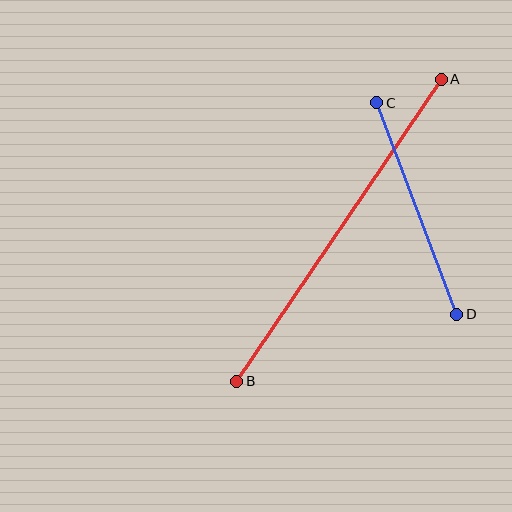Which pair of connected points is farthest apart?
Points A and B are farthest apart.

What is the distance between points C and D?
The distance is approximately 226 pixels.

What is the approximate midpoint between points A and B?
The midpoint is at approximately (339, 230) pixels.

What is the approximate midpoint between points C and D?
The midpoint is at approximately (417, 209) pixels.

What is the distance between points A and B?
The distance is approximately 365 pixels.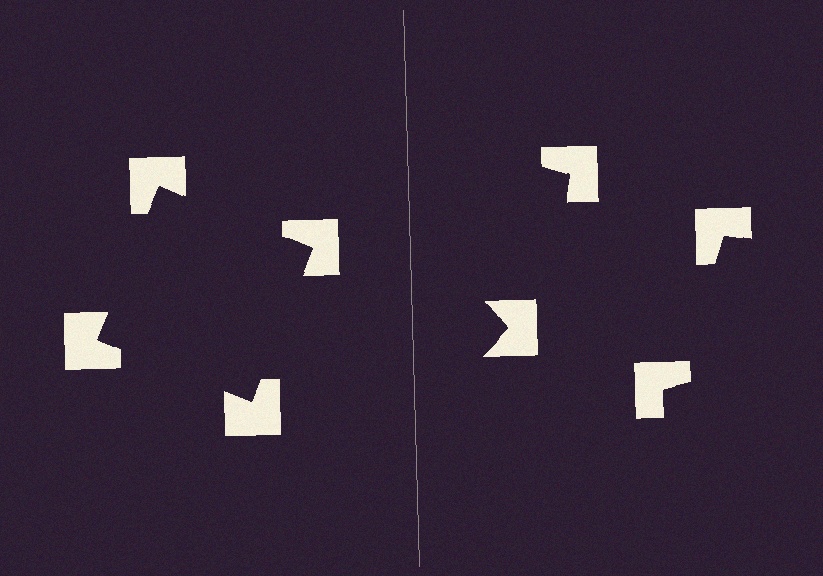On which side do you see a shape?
An illusory square appears on the left side. On the right side the wedge cuts are rotated, so no coherent shape forms.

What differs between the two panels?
The notched squares are positioned identically on both sides; only the wedge orientations differ. On the left they align to a square; on the right they are misaligned.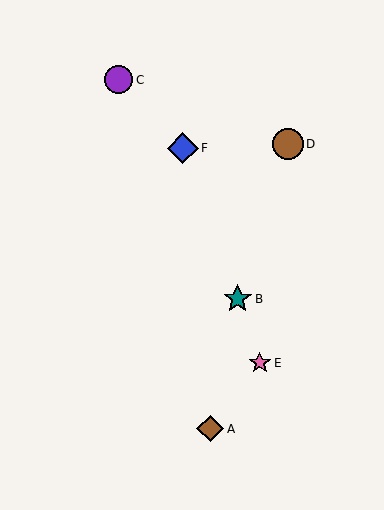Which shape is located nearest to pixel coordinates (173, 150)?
The blue diamond (labeled F) at (183, 148) is nearest to that location.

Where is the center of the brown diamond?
The center of the brown diamond is at (210, 429).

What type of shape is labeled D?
Shape D is a brown circle.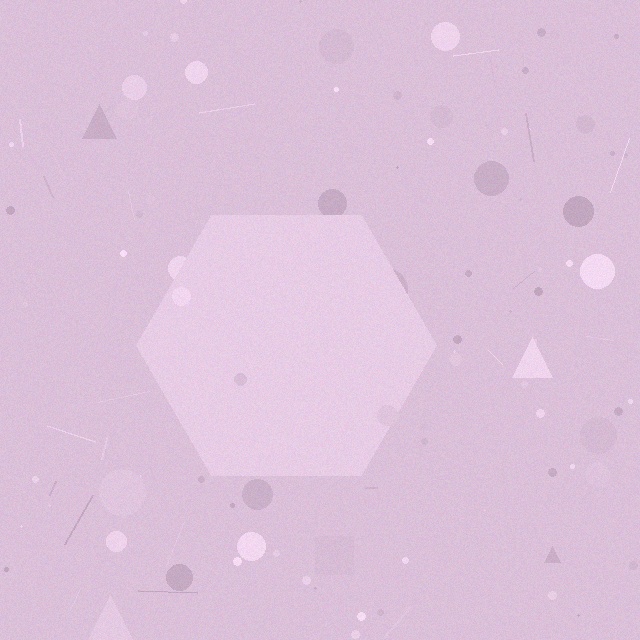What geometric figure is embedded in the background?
A hexagon is embedded in the background.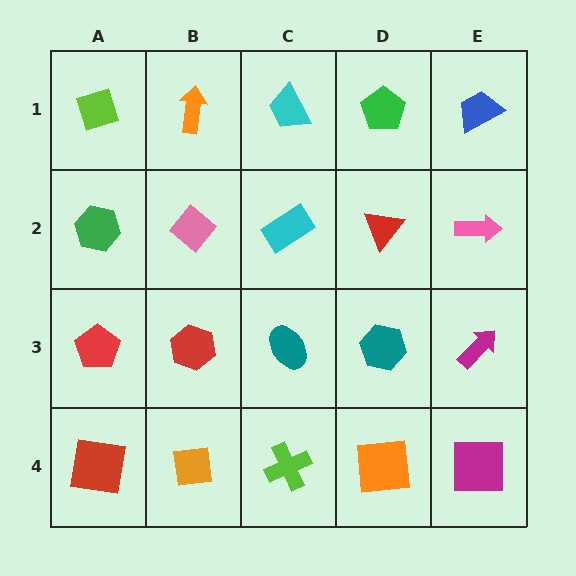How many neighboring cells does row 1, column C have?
3.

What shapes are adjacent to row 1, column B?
A pink diamond (row 2, column B), a lime diamond (row 1, column A), a cyan trapezoid (row 1, column C).